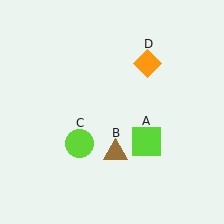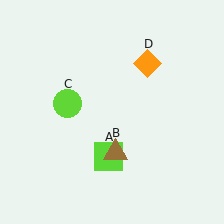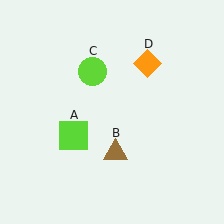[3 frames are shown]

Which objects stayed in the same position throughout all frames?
Brown triangle (object B) and orange diamond (object D) remained stationary.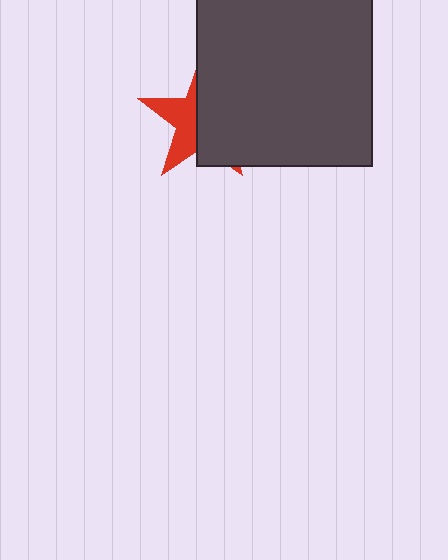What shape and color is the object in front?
The object in front is a dark gray rectangle.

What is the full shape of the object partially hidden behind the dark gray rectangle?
The partially hidden object is a red star.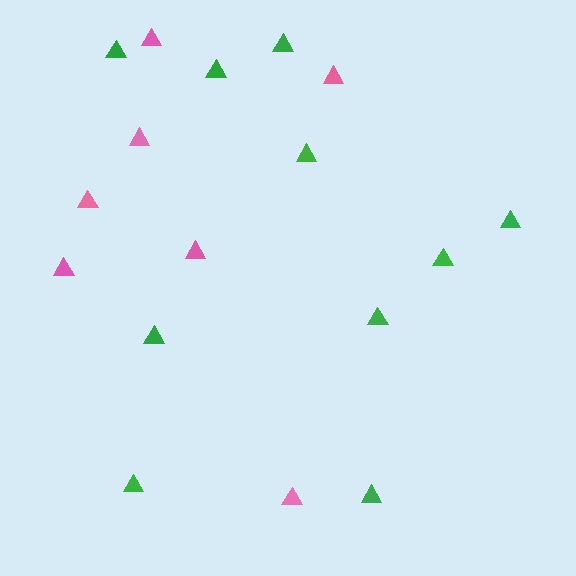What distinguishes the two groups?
There are 2 groups: one group of pink triangles (7) and one group of green triangles (10).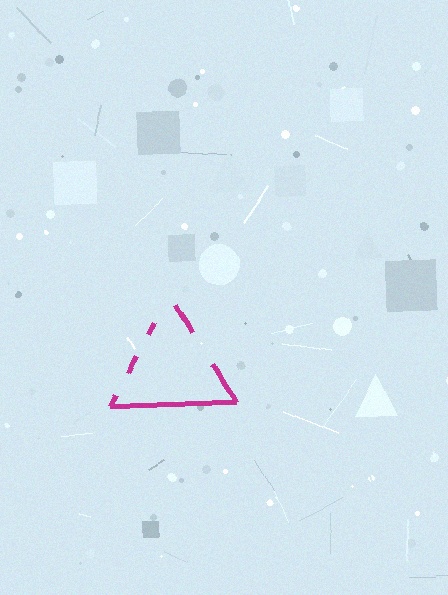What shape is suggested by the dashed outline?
The dashed outline suggests a triangle.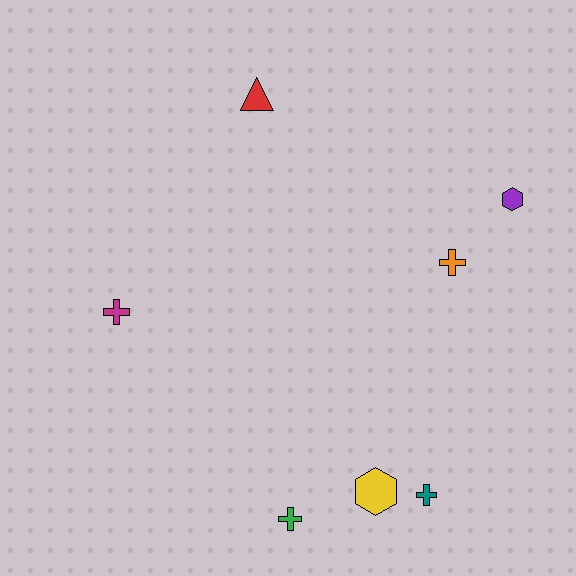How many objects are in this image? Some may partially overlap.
There are 7 objects.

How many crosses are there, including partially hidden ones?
There are 4 crosses.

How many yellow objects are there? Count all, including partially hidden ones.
There is 1 yellow object.